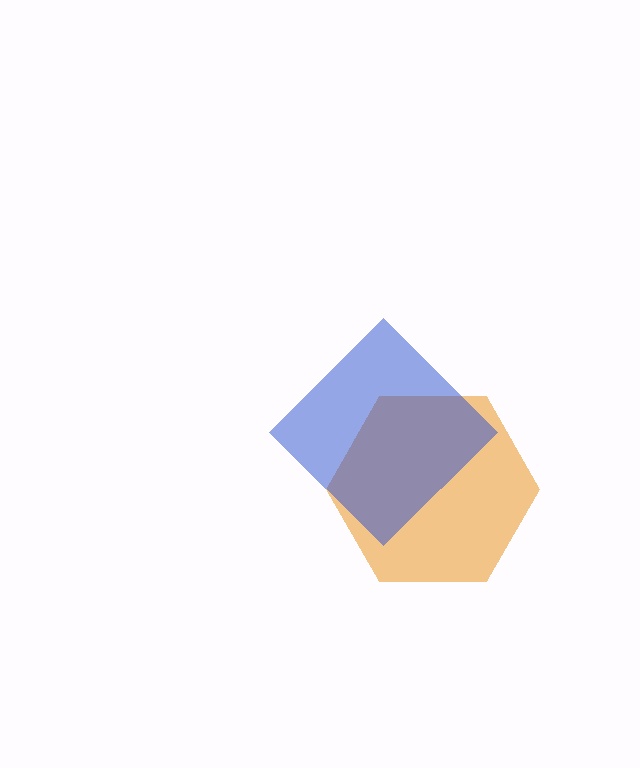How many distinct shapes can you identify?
There are 2 distinct shapes: an orange hexagon, a blue diamond.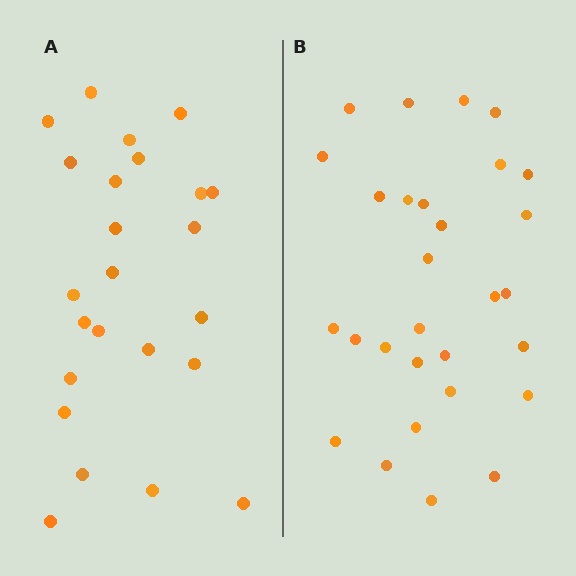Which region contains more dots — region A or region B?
Region B (the right region) has more dots.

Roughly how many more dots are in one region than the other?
Region B has about 5 more dots than region A.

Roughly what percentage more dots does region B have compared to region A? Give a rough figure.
About 20% more.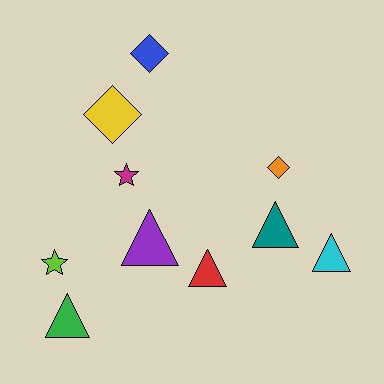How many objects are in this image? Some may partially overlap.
There are 10 objects.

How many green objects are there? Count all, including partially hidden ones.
There is 1 green object.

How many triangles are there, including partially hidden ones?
There are 5 triangles.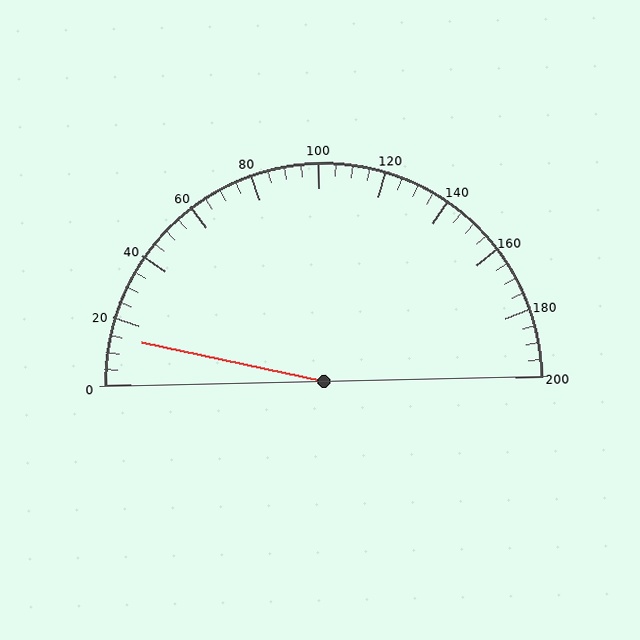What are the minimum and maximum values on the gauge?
The gauge ranges from 0 to 200.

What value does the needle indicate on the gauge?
The needle indicates approximately 15.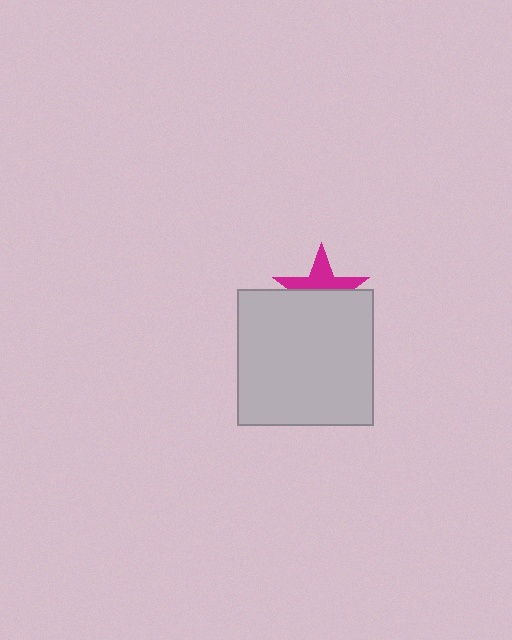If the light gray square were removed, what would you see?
You would see the complete magenta star.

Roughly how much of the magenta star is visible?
About half of it is visible (roughly 46%).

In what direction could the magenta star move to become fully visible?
The magenta star could move up. That would shift it out from behind the light gray square entirely.